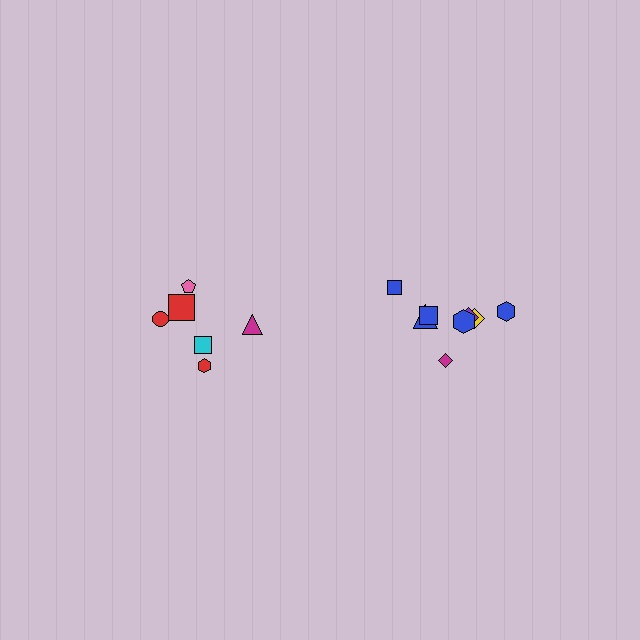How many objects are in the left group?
There are 6 objects.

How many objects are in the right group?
There are 8 objects.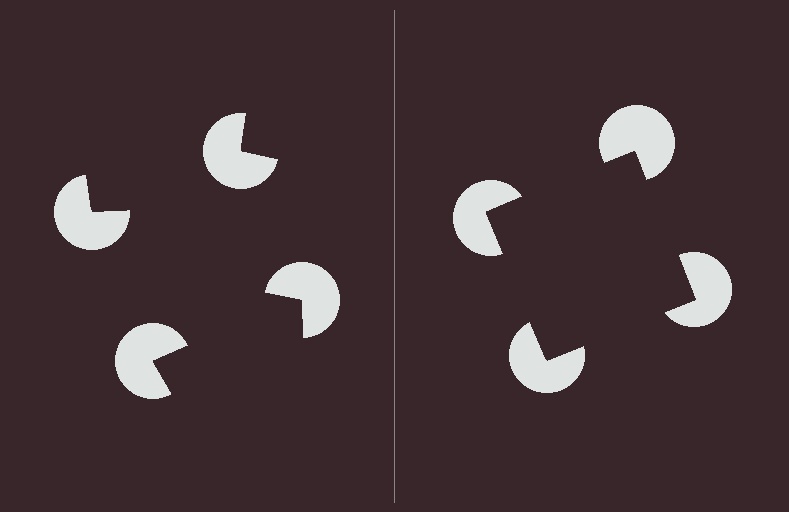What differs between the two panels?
The pac-man discs are positioned identically on both sides; only the wedge orientations differ. On the right they align to a square; on the left they are misaligned.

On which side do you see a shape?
An illusory square appears on the right side. On the left side the wedge cuts are rotated, so no coherent shape forms.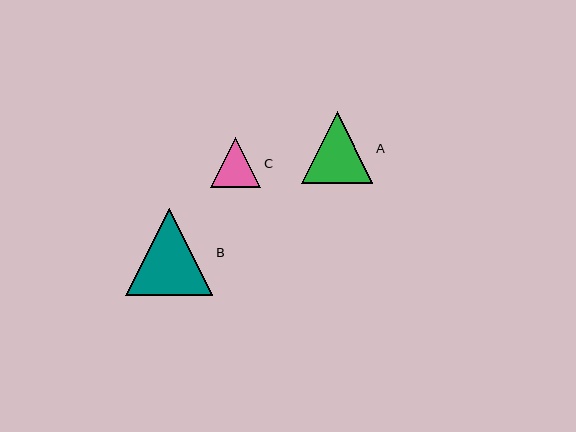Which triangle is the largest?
Triangle B is the largest with a size of approximately 87 pixels.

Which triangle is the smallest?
Triangle C is the smallest with a size of approximately 50 pixels.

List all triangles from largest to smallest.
From largest to smallest: B, A, C.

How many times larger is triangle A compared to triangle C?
Triangle A is approximately 1.4 times the size of triangle C.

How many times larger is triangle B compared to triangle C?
Triangle B is approximately 1.7 times the size of triangle C.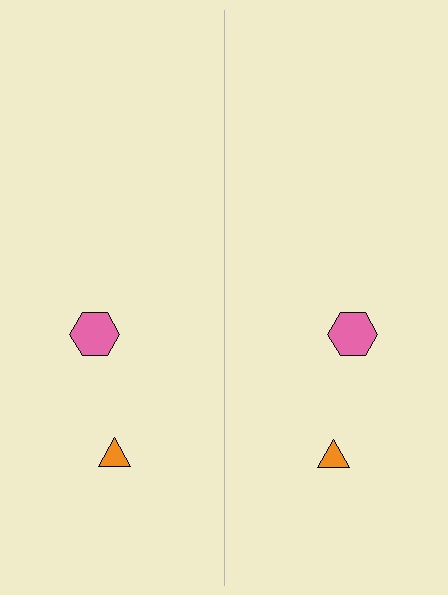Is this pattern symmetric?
Yes, this pattern has bilateral (reflection) symmetry.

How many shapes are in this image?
There are 4 shapes in this image.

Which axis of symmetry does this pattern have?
The pattern has a vertical axis of symmetry running through the center of the image.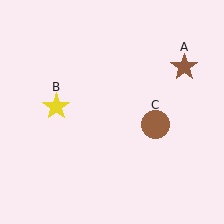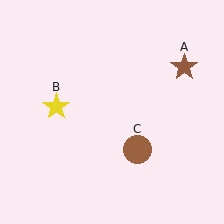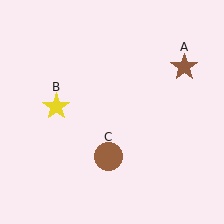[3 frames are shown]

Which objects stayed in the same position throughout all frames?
Brown star (object A) and yellow star (object B) remained stationary.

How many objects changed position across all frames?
1 object changed position: brown circle (object C).